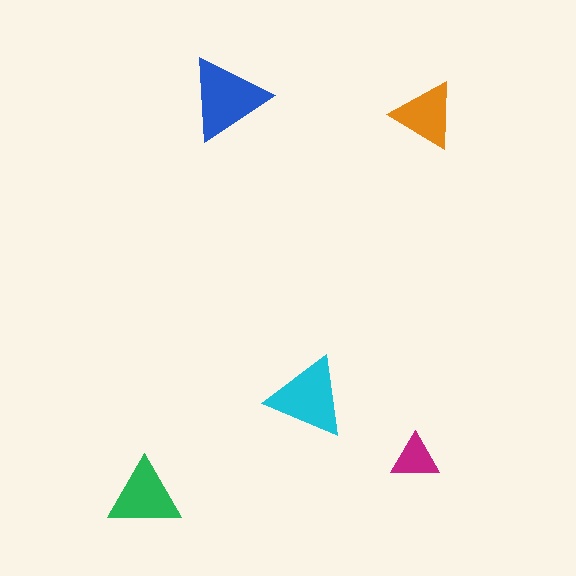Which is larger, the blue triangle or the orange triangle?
The blue one.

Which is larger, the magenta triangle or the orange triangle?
The orange one.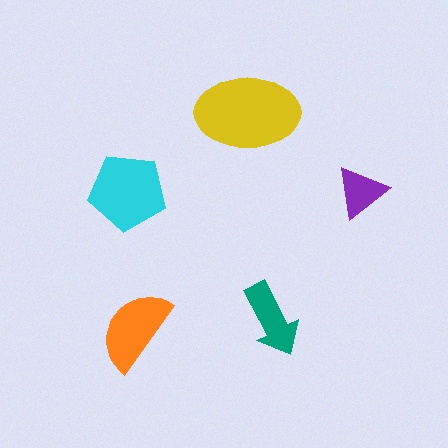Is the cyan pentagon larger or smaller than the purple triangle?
Larger.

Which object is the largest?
The yellow ellipse.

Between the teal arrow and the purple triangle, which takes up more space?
The teal arrow.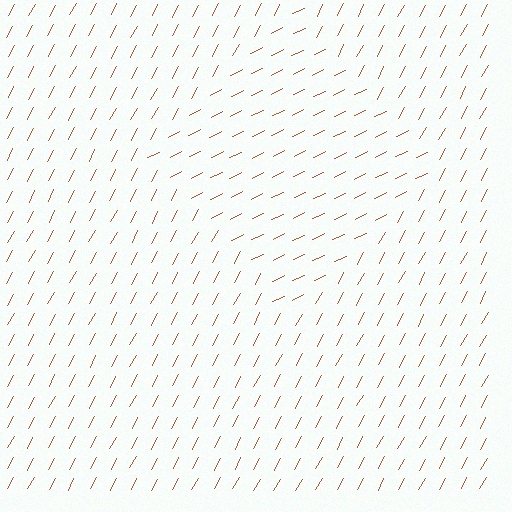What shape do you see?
I see a diamond.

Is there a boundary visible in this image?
Yes, there is a texture boundary formed by a change in line orientation.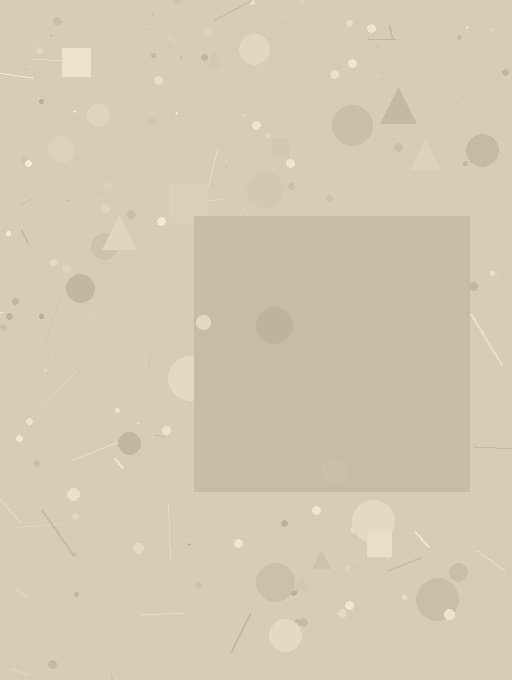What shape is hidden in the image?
A square is hidden in the image.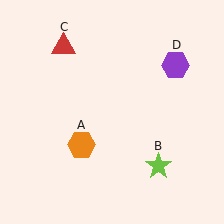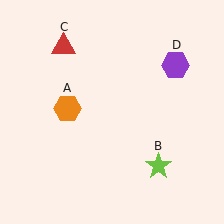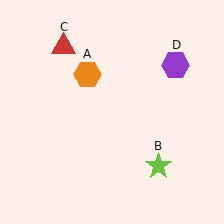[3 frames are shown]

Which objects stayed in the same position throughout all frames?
Lime star (object B) and red triangle (object C) and purple hexagon (object D) remained stationary.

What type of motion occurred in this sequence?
The orange hexagon (object A) rotated clockwise around the center of the scene.